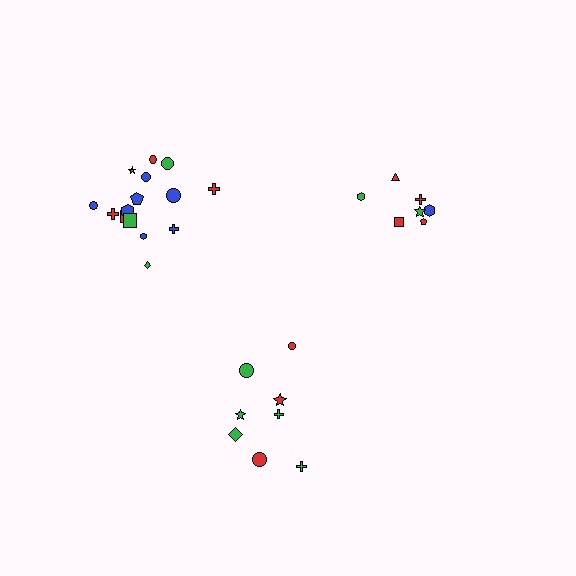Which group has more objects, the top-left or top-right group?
The top-left group.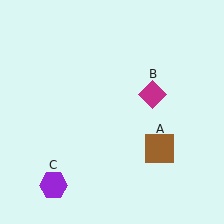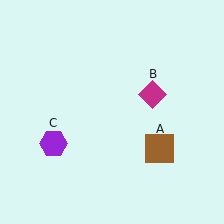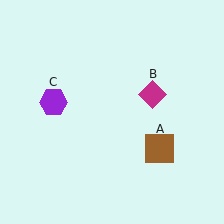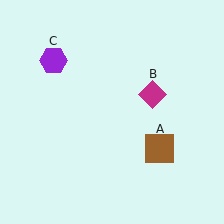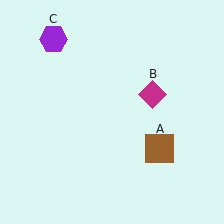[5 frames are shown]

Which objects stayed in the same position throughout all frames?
Brown square (object A) and magenta diamond (object B) remained stationary.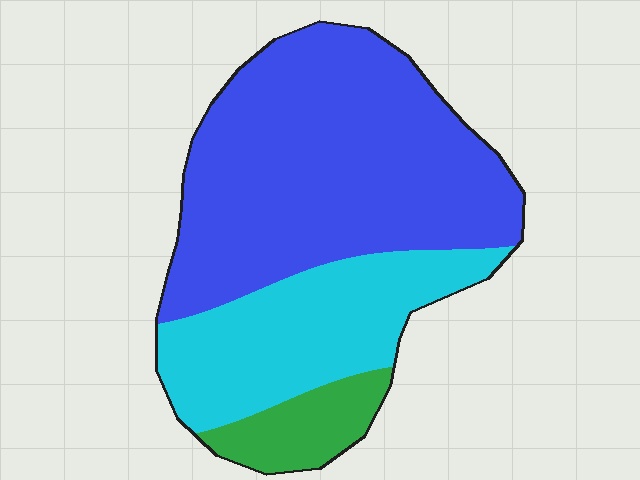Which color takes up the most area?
Blue, at roughly 60%.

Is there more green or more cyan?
Cyan.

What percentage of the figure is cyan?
Cyan covers around 30% of the figure.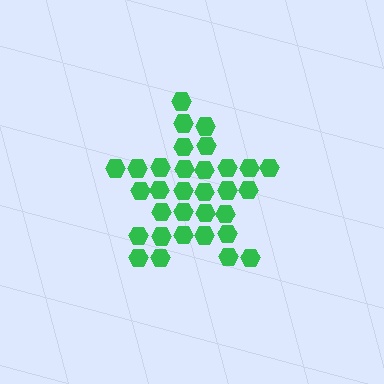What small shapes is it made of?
It is made of small hexagons.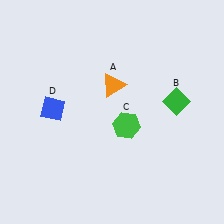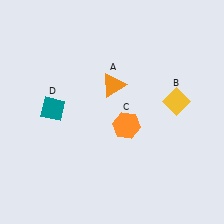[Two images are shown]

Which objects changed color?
B changed from green to yellow. C changed from green to orange. D changed from blue to teal.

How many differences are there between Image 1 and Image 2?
There are 3 differences between the two images.